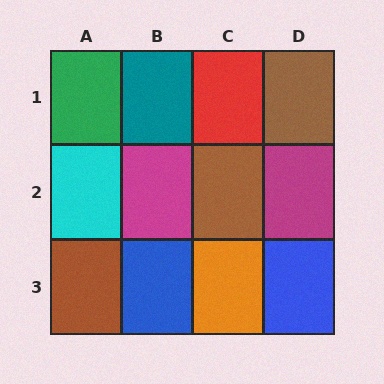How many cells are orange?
1 cell is orange.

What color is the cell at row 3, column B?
Blue.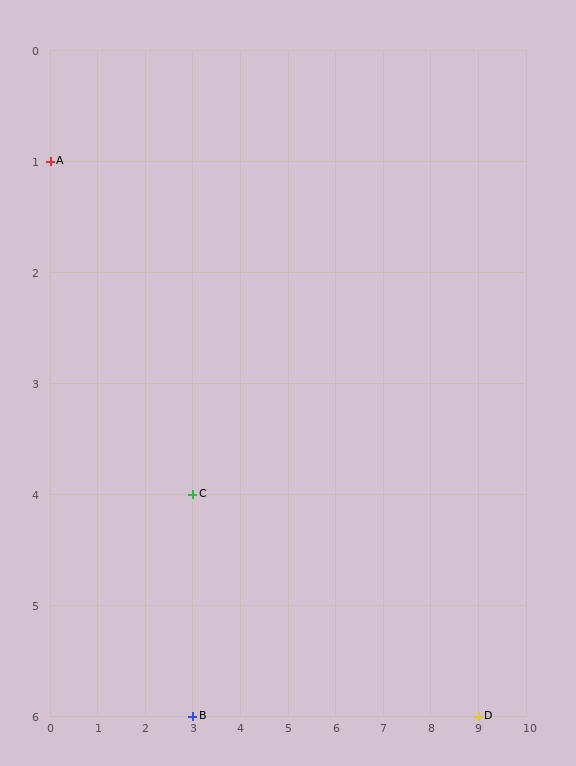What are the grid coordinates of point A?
Point A is at grid coordinates (0, 1).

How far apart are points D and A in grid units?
Points D and A are 9 columns and 5 rows apart (about 10.3 grid units diagonally).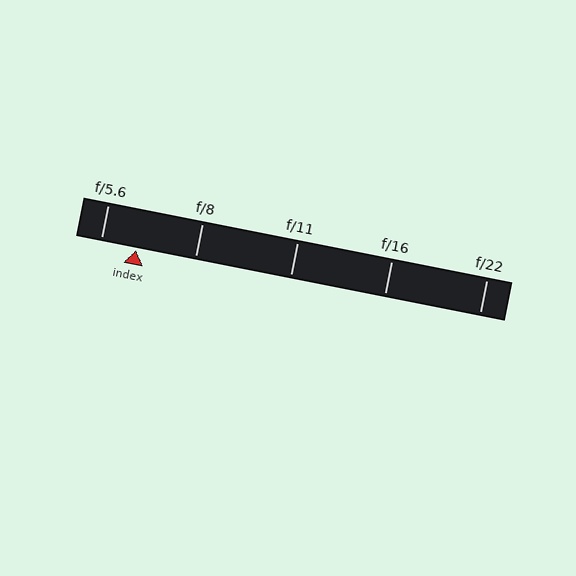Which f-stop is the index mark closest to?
The index mark is closest to f/5.6.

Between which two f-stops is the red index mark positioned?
The index mark is between f/5.6 and f/8.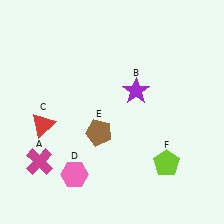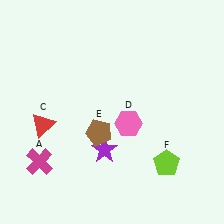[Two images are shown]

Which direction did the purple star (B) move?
The purple star (B) moved down.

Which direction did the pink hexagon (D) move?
The pink hexagon (D) moved right.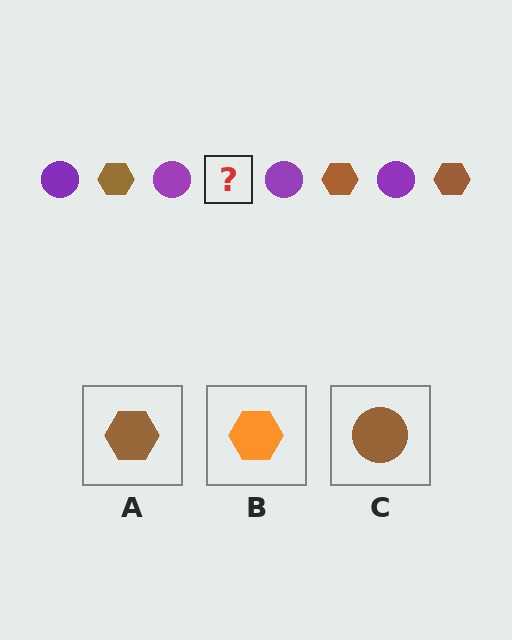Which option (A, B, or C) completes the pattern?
A.